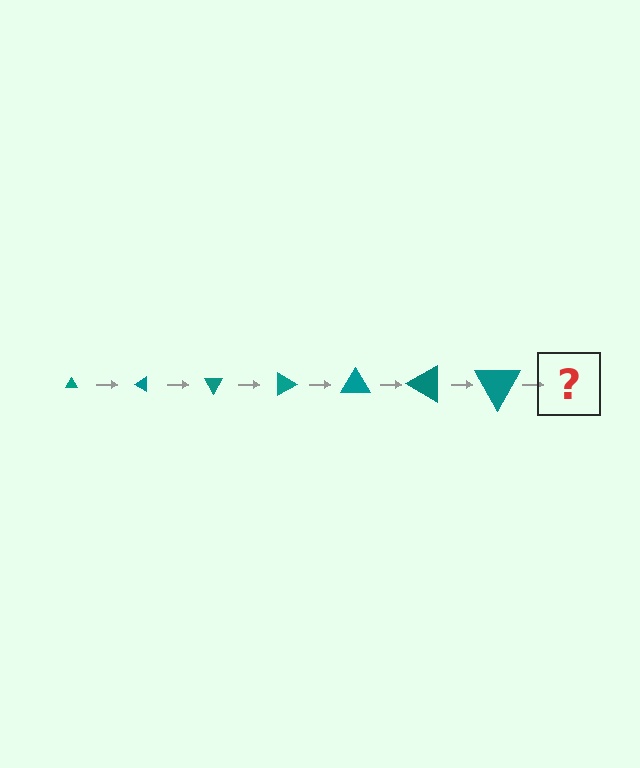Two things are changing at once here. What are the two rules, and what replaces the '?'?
The two rules are that the triangle grows larger each step and it rotates 30 degrees each step. The '?' should be a triangle, larger than the previous one and rotated 210 degrees from the start.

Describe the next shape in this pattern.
It should be a triangle, larger than the previous one and rotated 210 degrees from the start.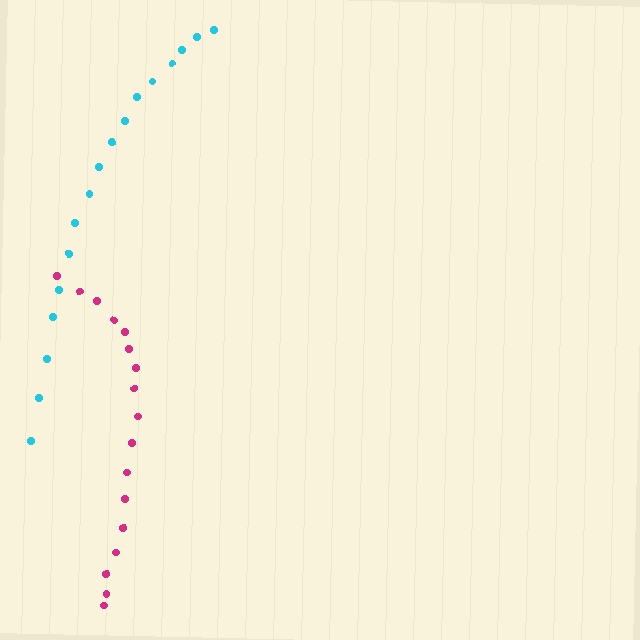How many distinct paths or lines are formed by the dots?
There are 2 distinct paths.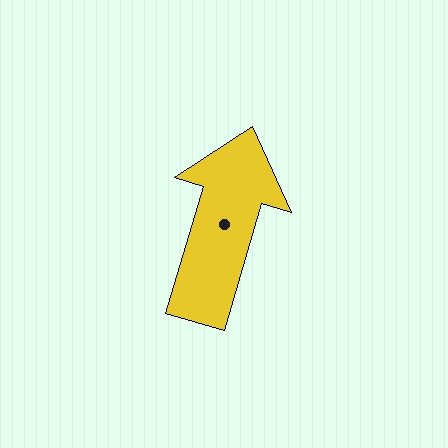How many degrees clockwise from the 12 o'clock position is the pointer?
Approximately 16 degrees.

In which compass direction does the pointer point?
North.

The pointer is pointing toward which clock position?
Roughly 1 o'clock.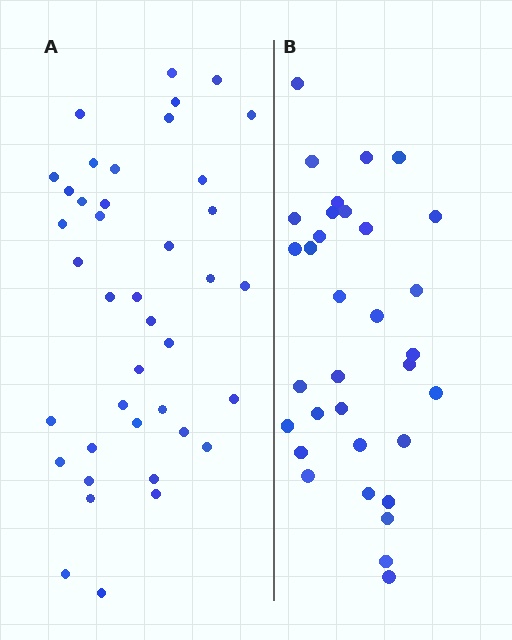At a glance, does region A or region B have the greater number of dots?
Region A (the left region) has more dots.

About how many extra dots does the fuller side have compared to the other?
Region A has roughly 8 or so more dots than region B.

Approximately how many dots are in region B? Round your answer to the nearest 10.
About 30 dots. (The exact count is 33, which rounds to 30.)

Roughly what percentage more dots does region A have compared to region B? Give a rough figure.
About 20% more.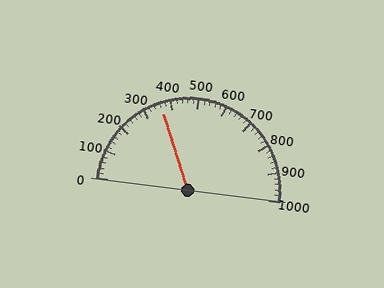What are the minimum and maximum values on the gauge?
The gauge ranges from 0 to 1000.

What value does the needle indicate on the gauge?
The needle indicates approximately 360.